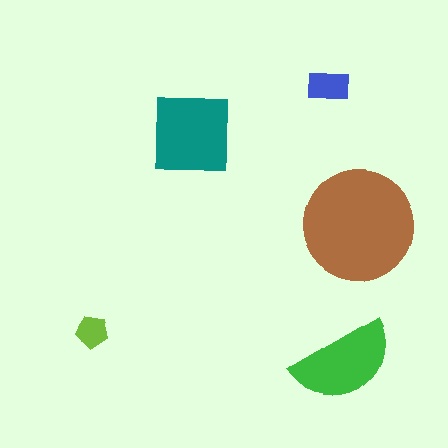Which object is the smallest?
The lime pentagon.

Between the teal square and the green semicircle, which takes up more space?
The teal square.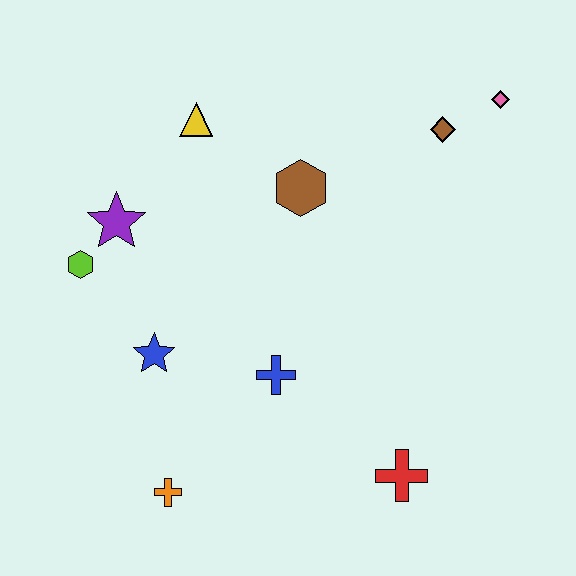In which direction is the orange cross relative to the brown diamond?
The orange cross is below the brown diamond.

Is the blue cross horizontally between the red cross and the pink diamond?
No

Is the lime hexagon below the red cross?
No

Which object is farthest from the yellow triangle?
The red cross is farthest from the yellow triangle.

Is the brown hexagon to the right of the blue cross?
Yes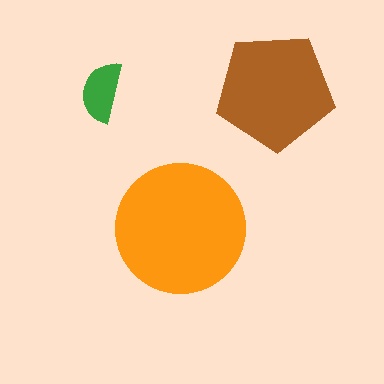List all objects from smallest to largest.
The green semicircle, the brown pentagon, the orange circle.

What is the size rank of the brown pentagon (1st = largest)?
2nd.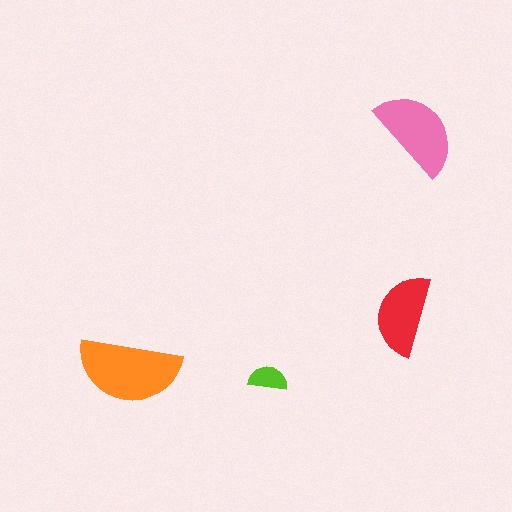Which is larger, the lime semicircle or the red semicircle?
The red one.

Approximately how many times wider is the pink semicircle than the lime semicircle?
About 2.5 times wider.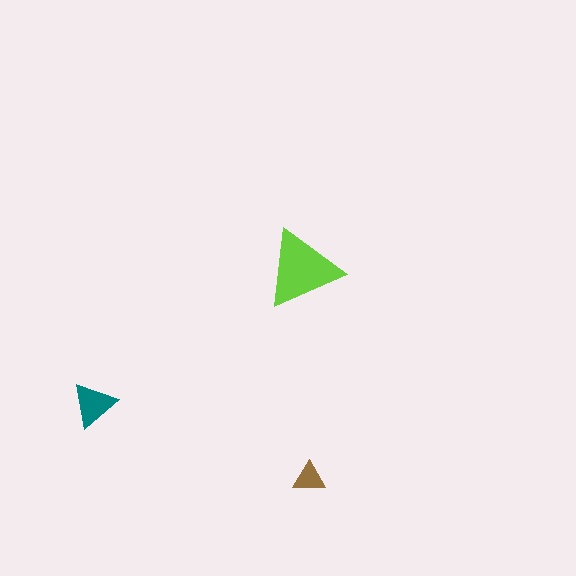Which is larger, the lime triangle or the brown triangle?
The lime one.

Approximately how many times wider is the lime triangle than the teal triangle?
About 1.5 times wider.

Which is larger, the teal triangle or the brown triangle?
The teal one.